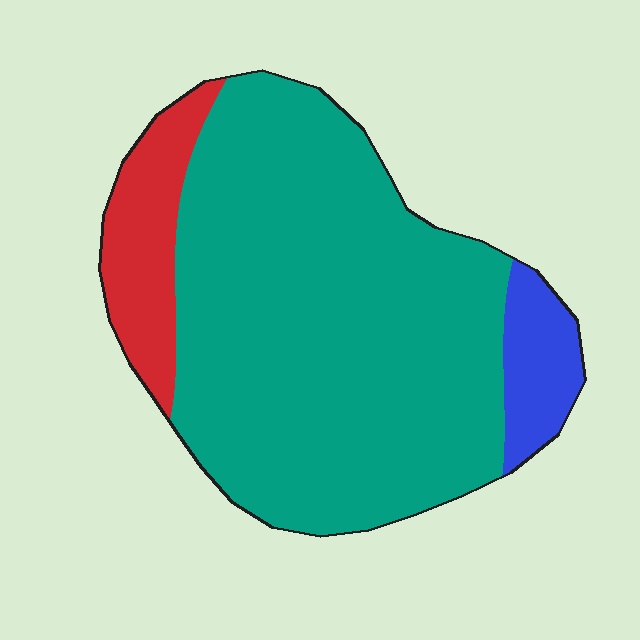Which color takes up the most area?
Teal, at roughly 80%.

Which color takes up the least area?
Blue, at roughly 10%.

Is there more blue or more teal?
Teal.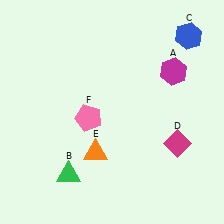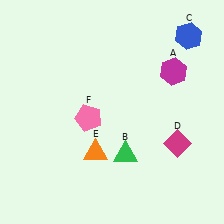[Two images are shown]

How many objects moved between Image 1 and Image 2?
1 object moved between the two images.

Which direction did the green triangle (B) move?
The green triangle (B) moved right.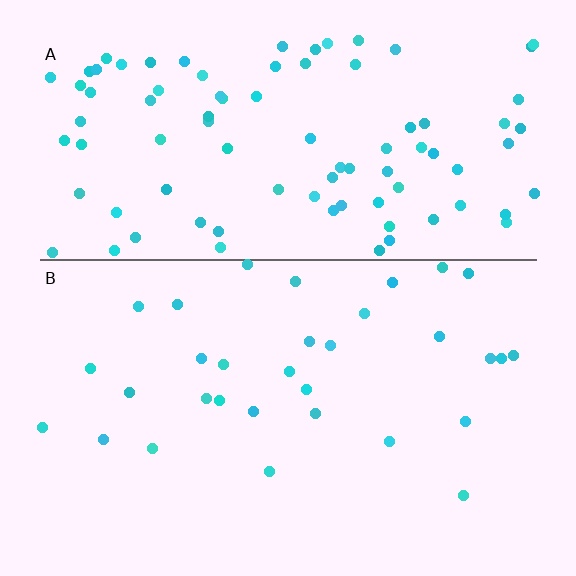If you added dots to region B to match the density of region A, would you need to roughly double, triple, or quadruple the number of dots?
Approximately triple.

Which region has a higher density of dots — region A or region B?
A (the top).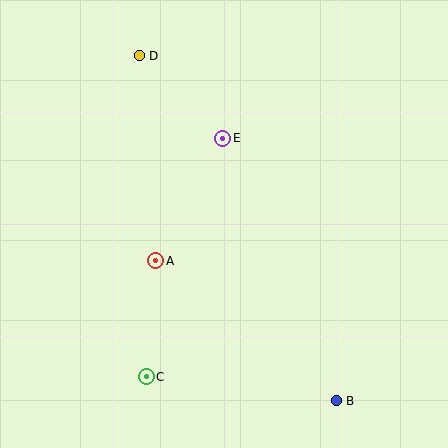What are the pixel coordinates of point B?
Point B is at (336, 401).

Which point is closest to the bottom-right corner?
Point B is closest to the bottom-right corner.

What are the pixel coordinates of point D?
Point D is at (139, 56).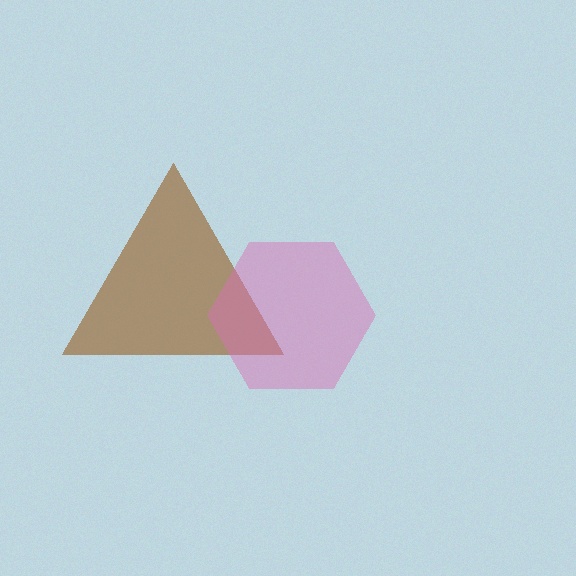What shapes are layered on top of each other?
The layered shapes are: a brown triangle, a pink hexagon.